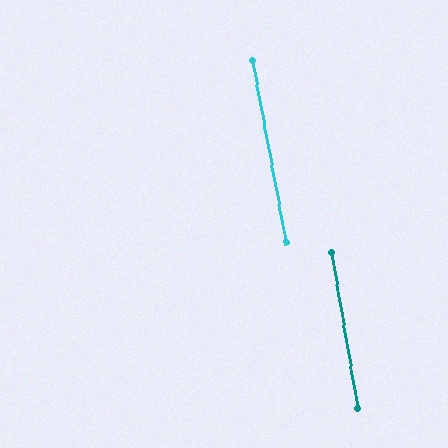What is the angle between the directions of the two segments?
Approximately 1 degree.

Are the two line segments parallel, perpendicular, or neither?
Parallel — their directions differ by only 1.1°.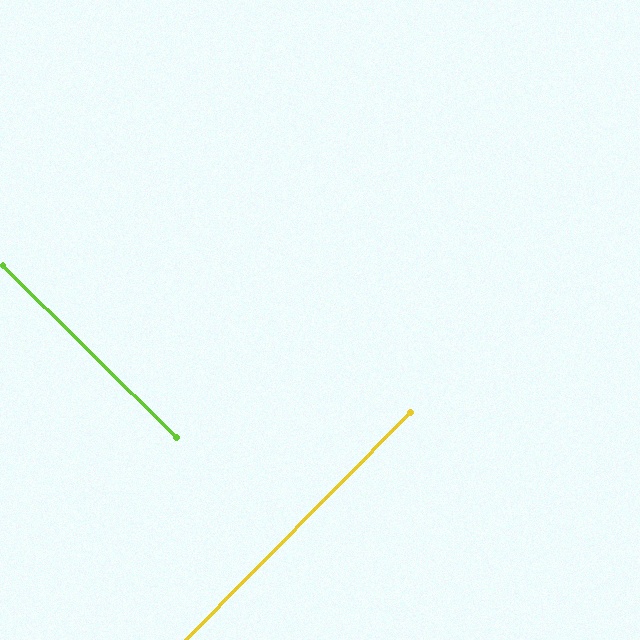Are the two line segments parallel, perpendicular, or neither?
Perpendicular — they meet at approximately 90°.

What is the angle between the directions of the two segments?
Approximately 90 degrees.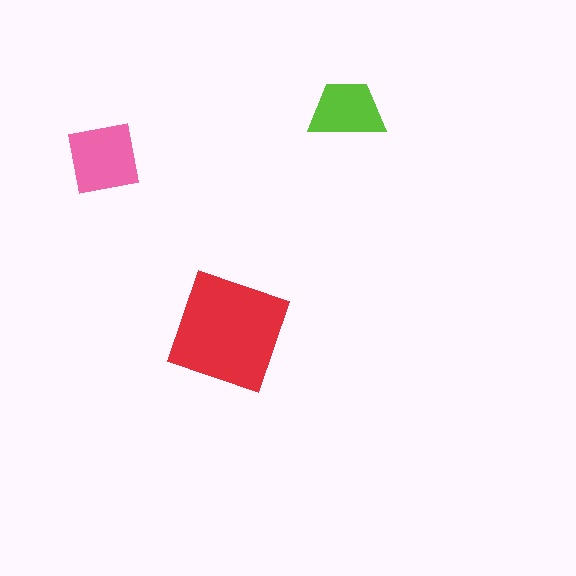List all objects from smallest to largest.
The lime trapezoid, the pink square, the red square.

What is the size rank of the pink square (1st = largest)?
2nd.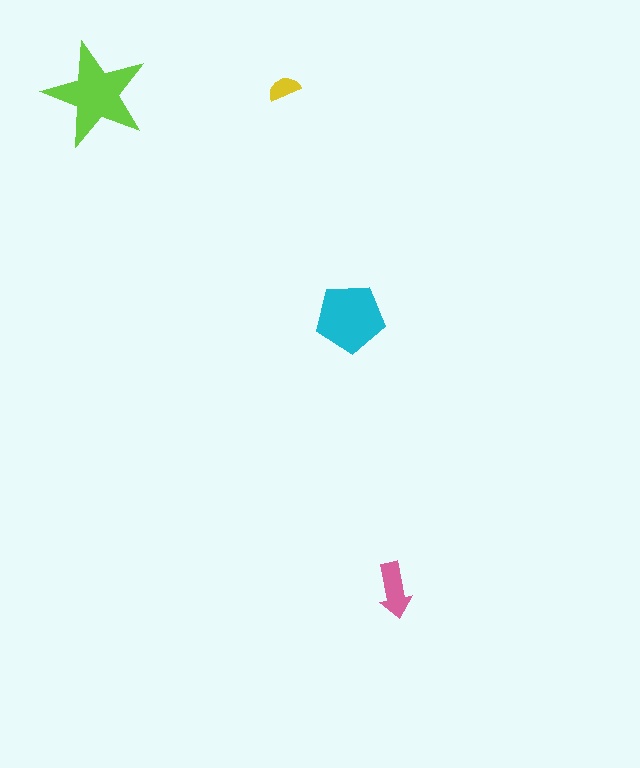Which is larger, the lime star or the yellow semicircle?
The lime star.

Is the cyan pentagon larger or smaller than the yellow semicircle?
Larger.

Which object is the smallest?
The yellow semicircle.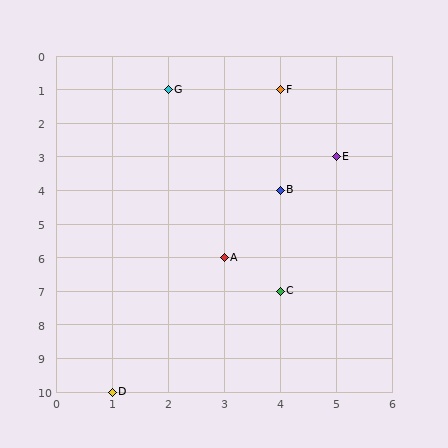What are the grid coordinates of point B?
Point B is at grid coordinates (4, 4).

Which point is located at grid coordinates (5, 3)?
Point E is at (5, 3).